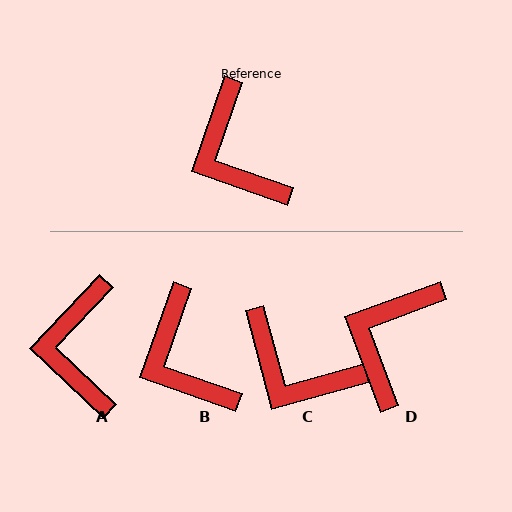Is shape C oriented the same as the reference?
No, it is off by about 34 degrees.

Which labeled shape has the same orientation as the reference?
B.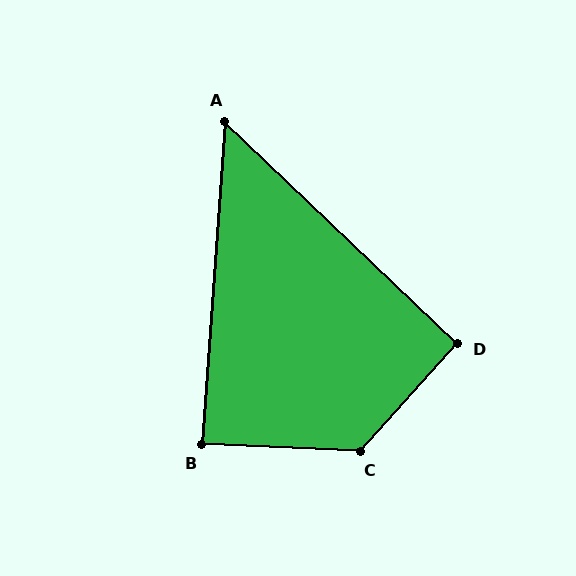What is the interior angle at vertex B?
Approximately 88 degrees (approximately right).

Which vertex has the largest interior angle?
C, at approximately 130 degrees.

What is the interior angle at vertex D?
Approximately 92 degrees (approximately right).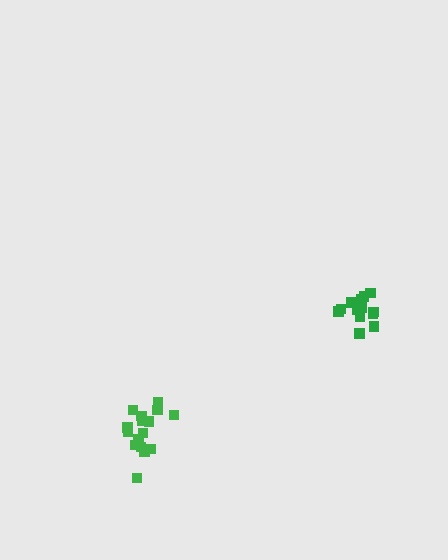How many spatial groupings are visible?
There are 2 spatial groupings.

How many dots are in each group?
Group 1: 16 dots, Group 2: 15 dots (31 total).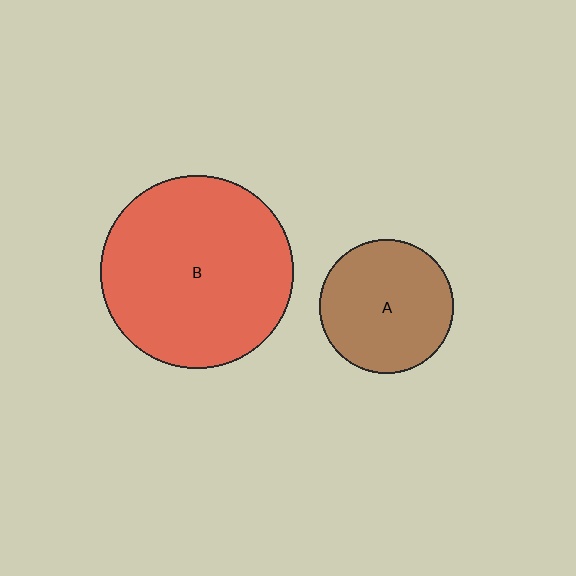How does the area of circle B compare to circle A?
Approximately 2.1 times.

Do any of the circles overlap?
No, none of the circles overlap.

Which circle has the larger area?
Circle B (red).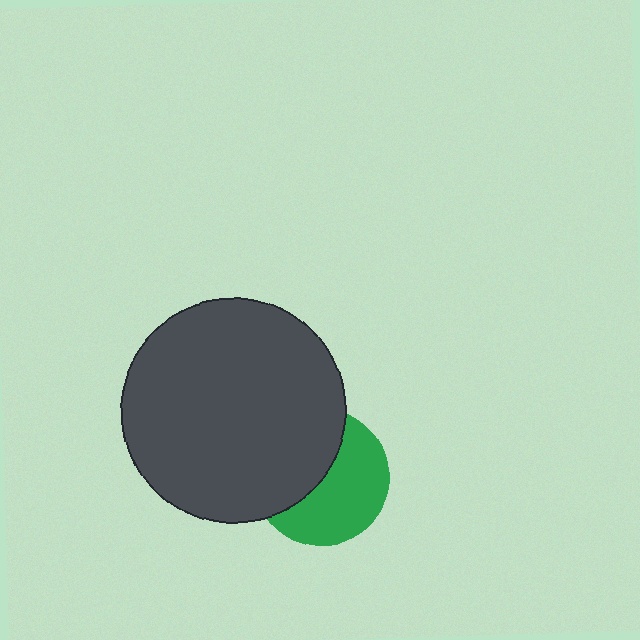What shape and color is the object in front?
The object in front is a dark gray circle.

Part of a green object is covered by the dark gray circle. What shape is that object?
It is a circle.